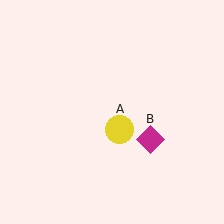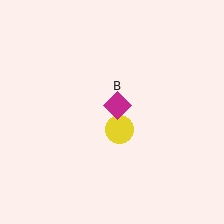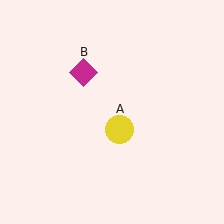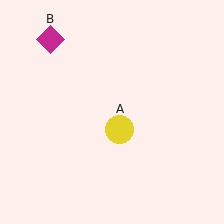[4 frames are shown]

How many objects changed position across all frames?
1 object changed position: magenta diamond (object B).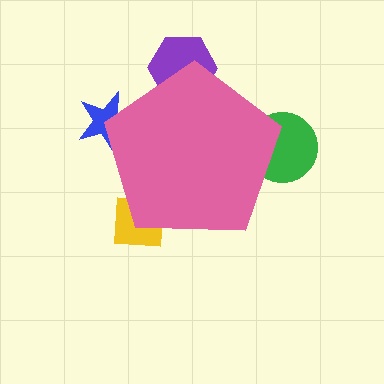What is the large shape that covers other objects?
A pink pentagon.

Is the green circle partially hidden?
Yes, the green circle is partially hidden behind the pink pentagon.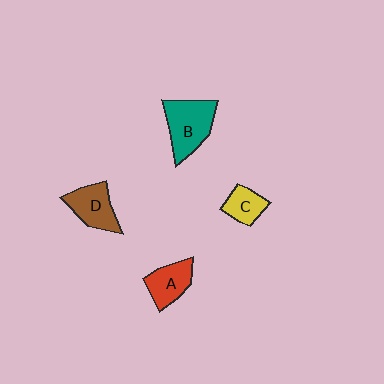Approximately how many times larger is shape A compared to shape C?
Approximately 1.3 times.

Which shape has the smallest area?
Shape C (yellow).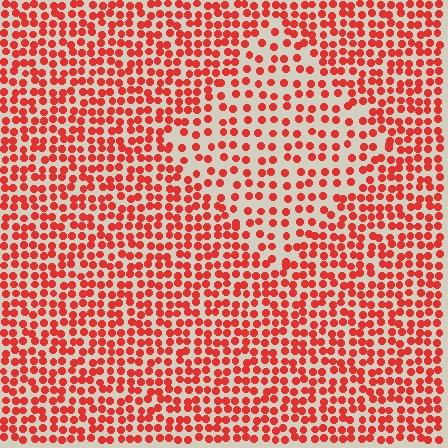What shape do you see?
I see a diamond.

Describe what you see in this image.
The image contains small red elements arranged at two different densities. A diamond-shaped region is visible where the elements are less densely packed than the surrounding area.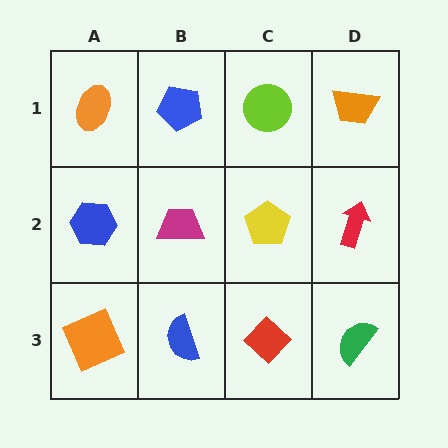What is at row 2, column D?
A red arrow.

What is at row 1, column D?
An orange trapezoid.